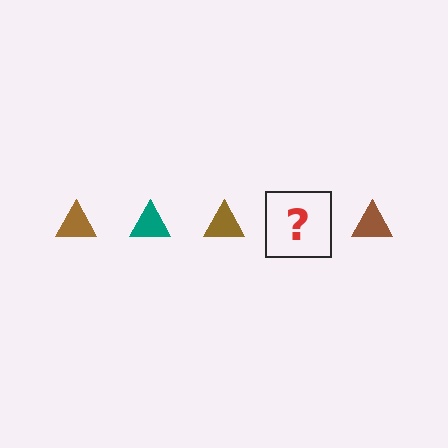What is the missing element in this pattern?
The missing element is a teal triangle.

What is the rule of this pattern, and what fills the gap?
The rule is that the pattern cycles through brown, teal triangles. The gap should be filled with a teal triangle.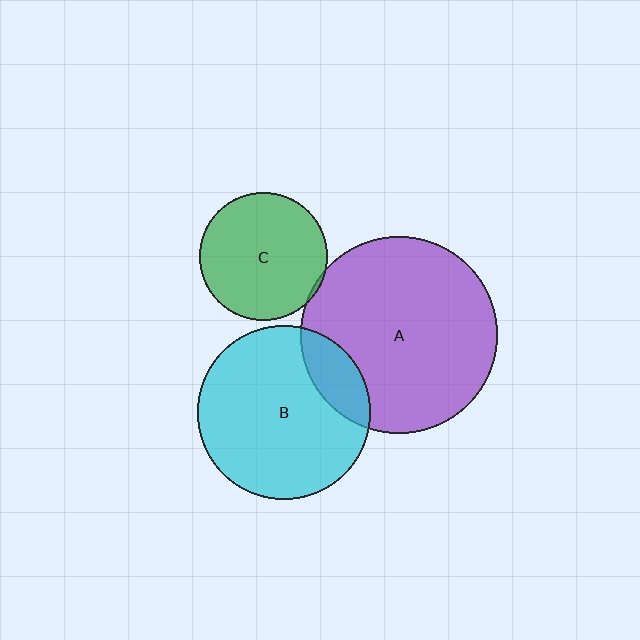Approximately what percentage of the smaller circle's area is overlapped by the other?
Approximately 5%.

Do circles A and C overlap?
Yes.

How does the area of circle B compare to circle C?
Approximately 1.8 times.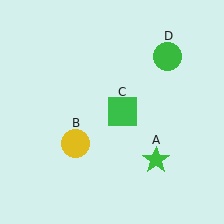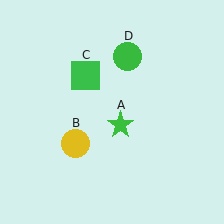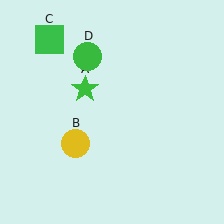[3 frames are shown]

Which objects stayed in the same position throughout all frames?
Yellow circle (object B) remained stationary.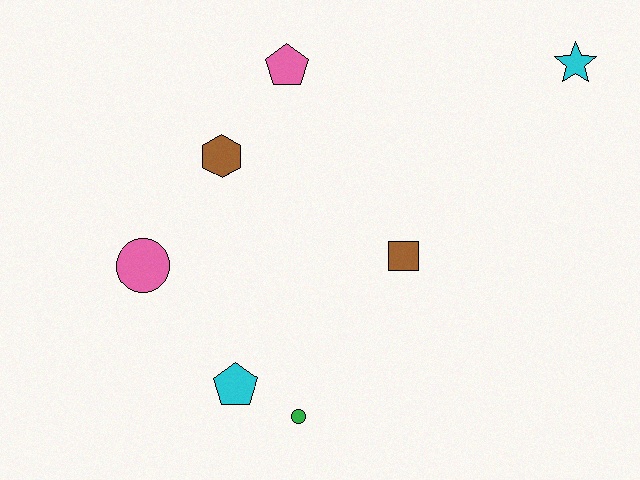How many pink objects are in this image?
There are 2 pink objects.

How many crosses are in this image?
There are no crosses.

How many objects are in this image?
There are 7 objects.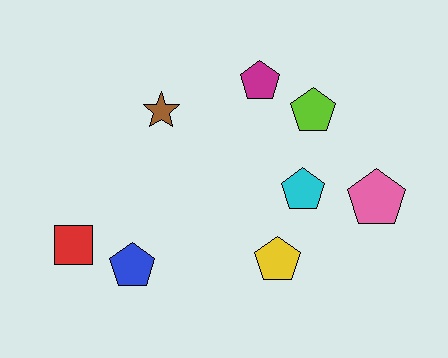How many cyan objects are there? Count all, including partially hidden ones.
There is 1 cyan object.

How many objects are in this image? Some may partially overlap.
There are 8 objects.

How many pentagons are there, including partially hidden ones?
There are 6 pentagons.